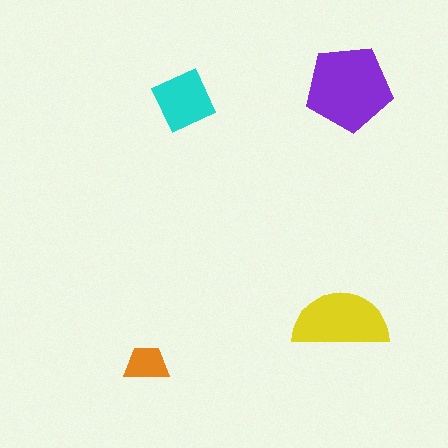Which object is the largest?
The purple pentagon.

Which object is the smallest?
The orange trapezoid.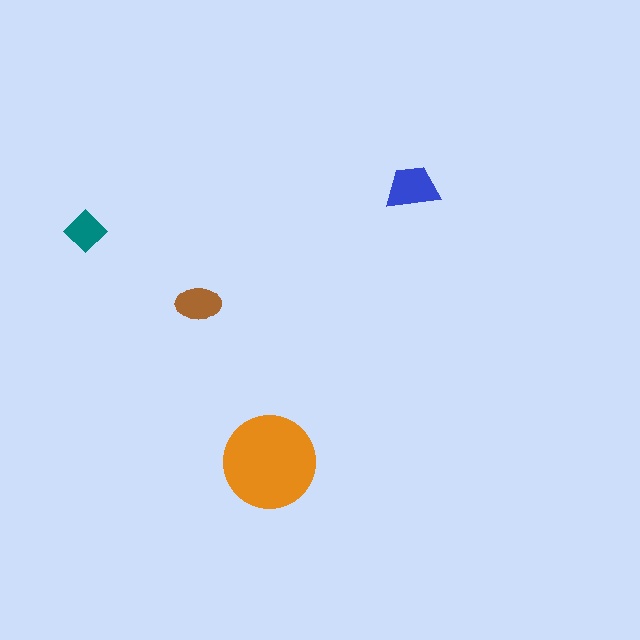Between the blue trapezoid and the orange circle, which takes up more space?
The orange circle.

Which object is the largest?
The orange circle.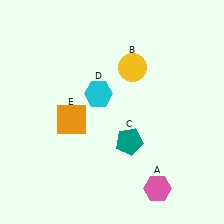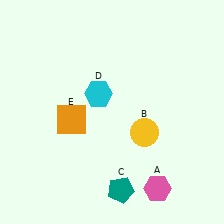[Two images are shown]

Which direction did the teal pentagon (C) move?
The teal pentagon (C) moved down.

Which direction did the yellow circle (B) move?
The yellow circle (B) moved down.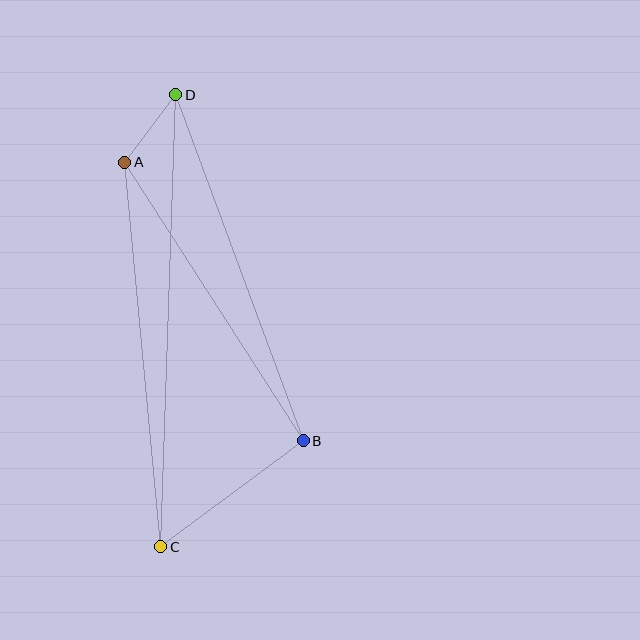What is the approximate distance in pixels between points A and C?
The distance between A and C is approximately 386 pixels.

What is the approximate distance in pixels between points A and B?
The distance between A and B is approximately 331 pixels.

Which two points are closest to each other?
Points A and D are closest to each other.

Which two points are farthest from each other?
Points C and D are farthest from each other.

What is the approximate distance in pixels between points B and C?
The distance between B and C is approximately 178 pixels.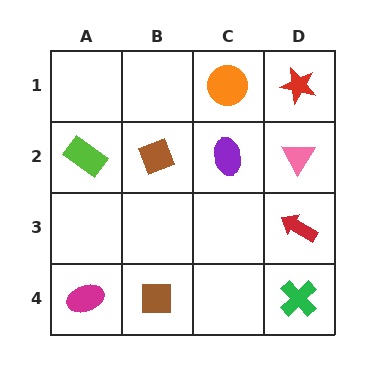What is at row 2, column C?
A purple ellipse.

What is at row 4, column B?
A brown square.